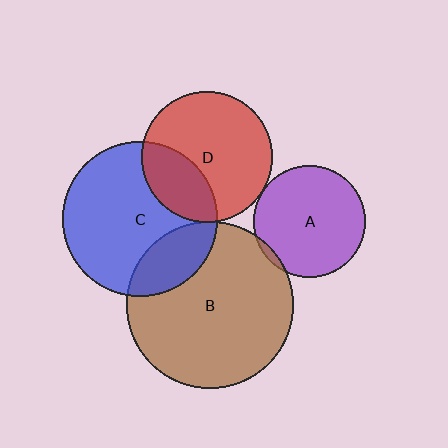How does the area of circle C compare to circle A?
Approximately 1.9 times.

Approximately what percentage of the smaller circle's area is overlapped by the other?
Approximately 5%.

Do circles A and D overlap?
Yes.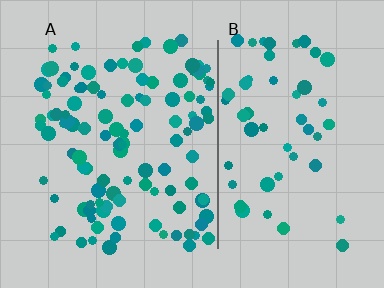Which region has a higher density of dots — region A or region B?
A (the left).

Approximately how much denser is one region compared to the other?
Approximately 2.0× — region A over region B.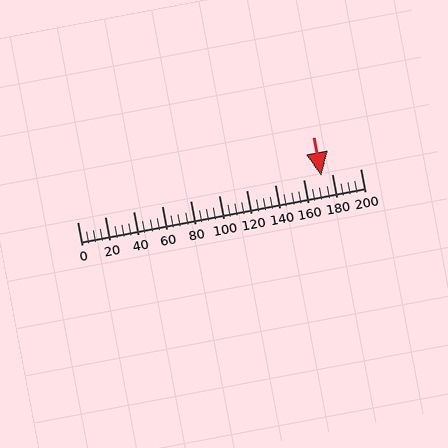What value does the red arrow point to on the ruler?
The red arrow points to approximately 172.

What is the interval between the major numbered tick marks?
The major tick marks are spaced 20 units apart.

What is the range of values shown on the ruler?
The ruler shows values from 0 to 200.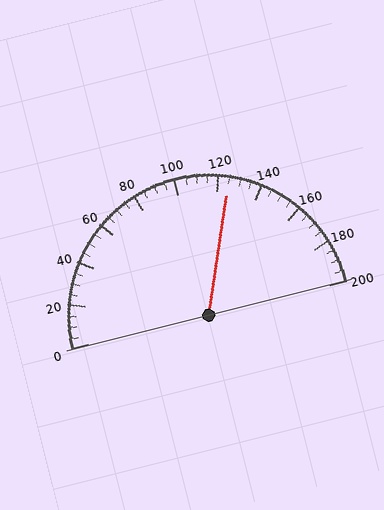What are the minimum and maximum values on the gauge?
The gauge ranges from 0 to 200.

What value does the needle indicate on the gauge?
The needle indicates approximately 125.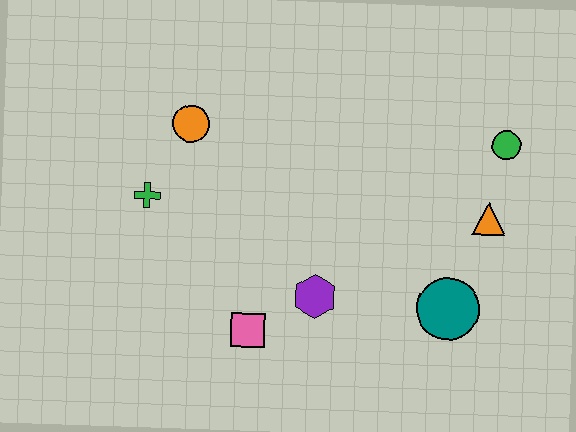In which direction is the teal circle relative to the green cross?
The teal circle is to the right of the green cross.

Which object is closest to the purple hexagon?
The pink square is closest to the purple hexagon.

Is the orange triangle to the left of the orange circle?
No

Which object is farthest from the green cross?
The green circle is farthest from the green cross.